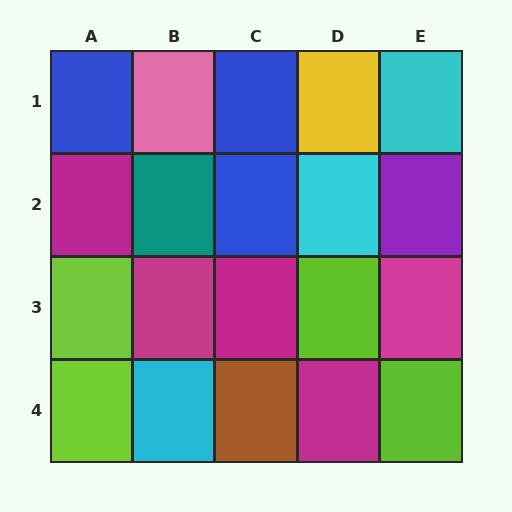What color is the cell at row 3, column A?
Lime.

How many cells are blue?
3 cells are blue.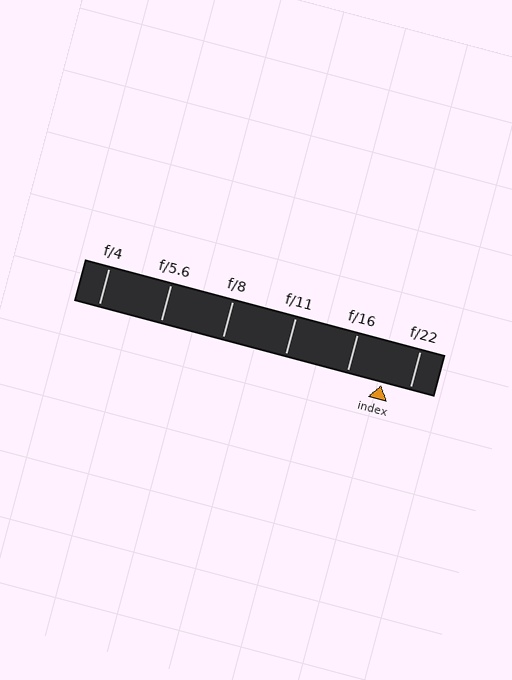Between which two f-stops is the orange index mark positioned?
The index mark is between f/16 and f/22.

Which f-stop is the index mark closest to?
The index mark is closest to f/22.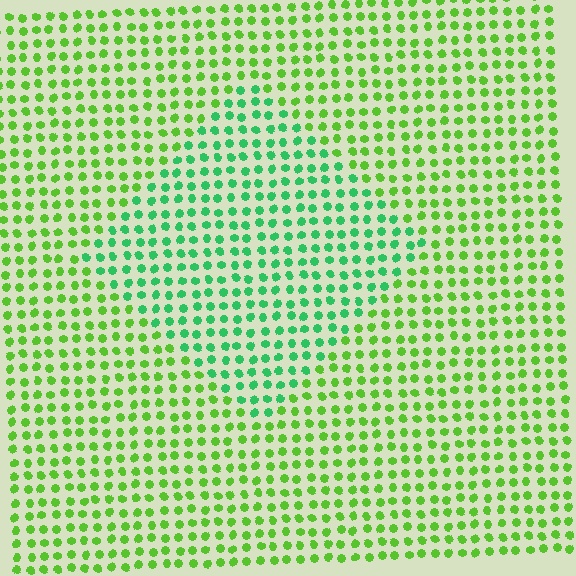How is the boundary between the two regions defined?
The boundary is defined purely by a slight shift in hue (about 37 degrees). Spacing, size, and orientation are identical on both sides.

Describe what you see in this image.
The image is filled with small lime elements in a uniform arrangement. A diamond-shaped region is visible where the elements are tinted to a slightly different hue, forming a subtle color boundary.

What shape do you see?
I see a diamond.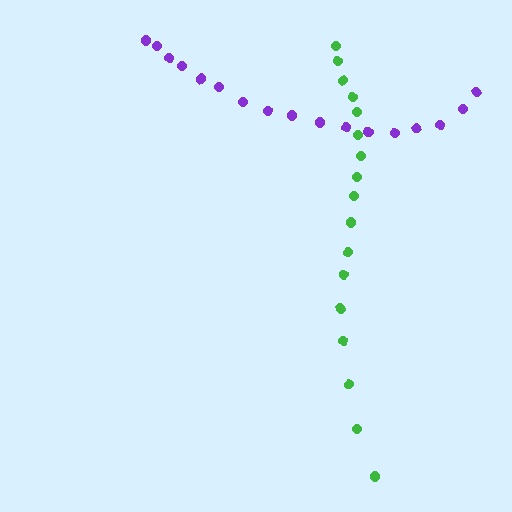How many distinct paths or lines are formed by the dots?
There are 2 distinct paths.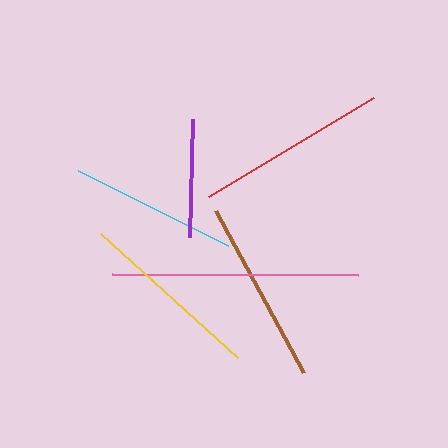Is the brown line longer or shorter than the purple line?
The brown line is longer than the purple line.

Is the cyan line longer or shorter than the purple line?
The cyan line is longer than the purple line.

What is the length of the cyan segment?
The cyan segment is approximately 168 pixels long.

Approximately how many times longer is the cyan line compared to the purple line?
The cyan line is approximately 1.4 times the length of the purple line.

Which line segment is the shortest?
The purple line is the shortest at approximately 117 pixels.